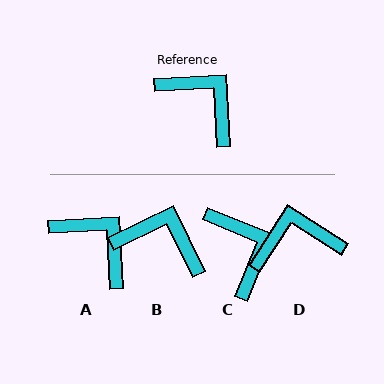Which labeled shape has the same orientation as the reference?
A.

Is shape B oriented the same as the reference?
No, it is off by about 23 degrees.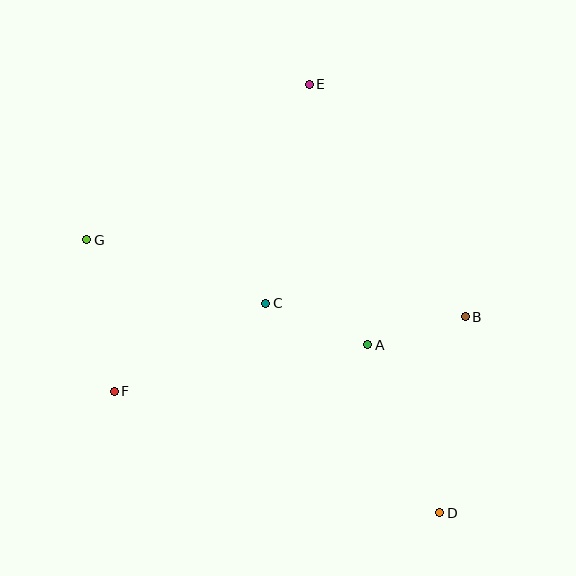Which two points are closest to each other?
Points A and B are closest to each other.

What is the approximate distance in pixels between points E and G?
The distance between E and G is approximately 271 pixels.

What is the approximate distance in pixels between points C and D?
The distance between C and D is approximately 272 pixels.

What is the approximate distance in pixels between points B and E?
The distance between B and E is approximately 280 pixels.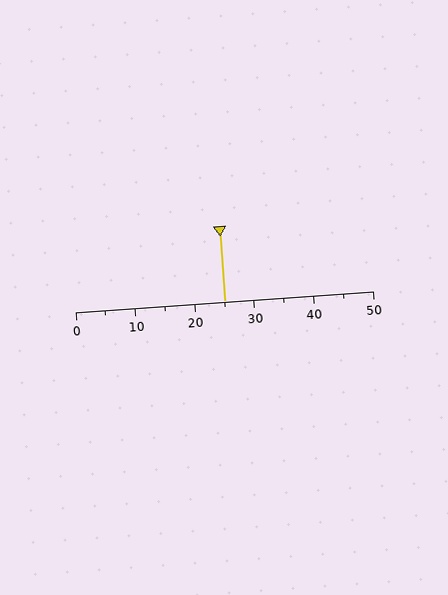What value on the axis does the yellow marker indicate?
The marker indicates approximately 25.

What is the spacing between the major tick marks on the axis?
The major ticks are spaced 10 apart.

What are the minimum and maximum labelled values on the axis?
The axis runs from 0 to 50.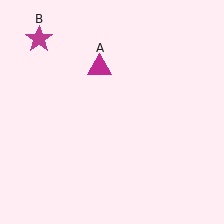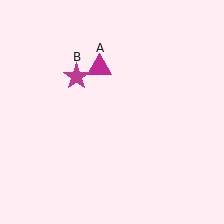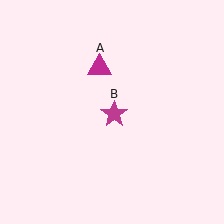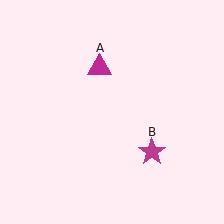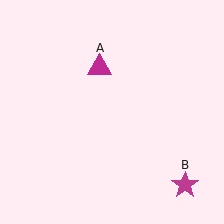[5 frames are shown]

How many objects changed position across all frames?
1 object changed position: magenta star (object B).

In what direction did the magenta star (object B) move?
The magenta star (object B) moved down and to the right.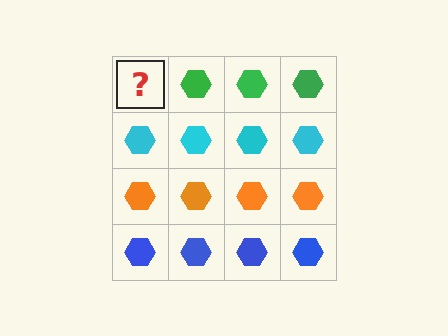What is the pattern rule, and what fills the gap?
The rule is that each row has a consistent color. The gap should be filled with a green hexagon.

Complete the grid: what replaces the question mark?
The question mark should be replaced with a green hexagon.